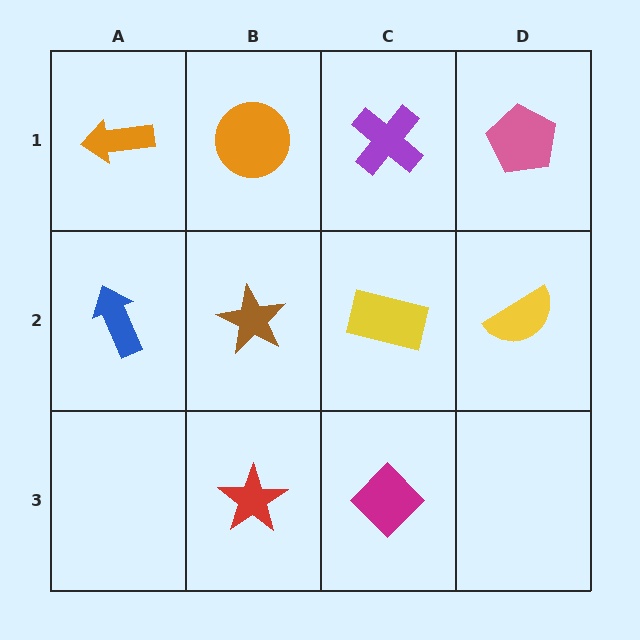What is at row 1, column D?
A pink pentagon.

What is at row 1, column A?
An orange arrow.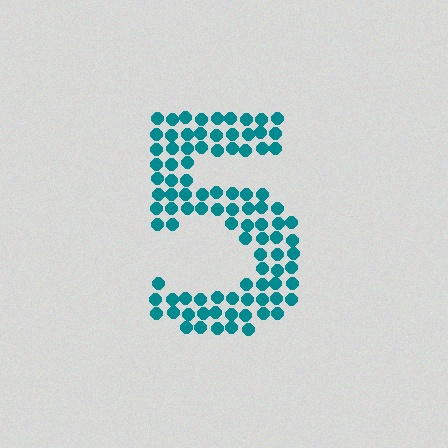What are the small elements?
The small elements are circles.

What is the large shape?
The large shape is the digit 5.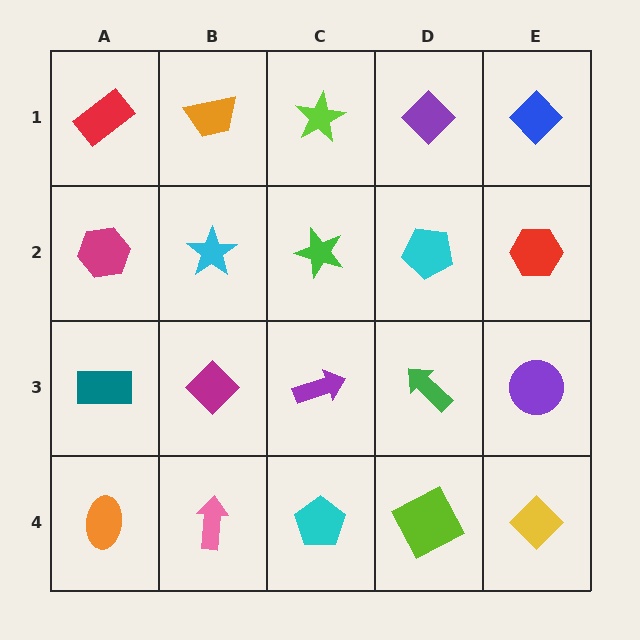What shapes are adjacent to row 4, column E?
A purple circle (row 3, column E), a lime square (row 4, column D).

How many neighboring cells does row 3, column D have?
4.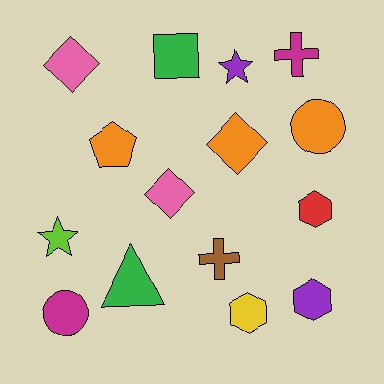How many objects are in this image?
There are 15 objects.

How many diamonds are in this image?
There are 3 diamonds.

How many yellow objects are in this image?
There is 1 yellow object.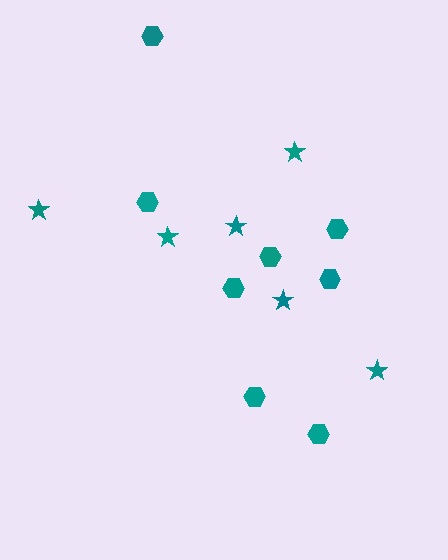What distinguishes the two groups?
There are 2 groups: one group of stars (6) and one group of hexagons (8).